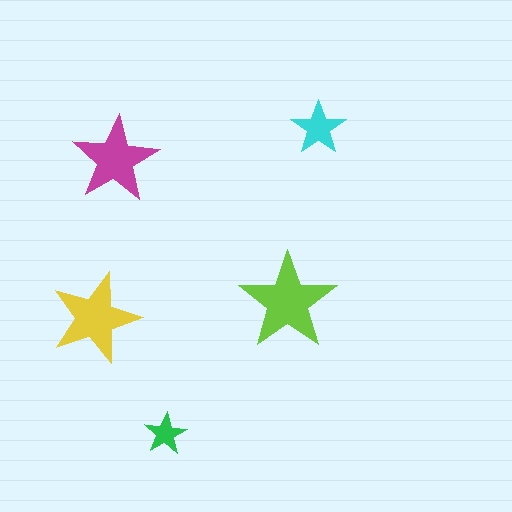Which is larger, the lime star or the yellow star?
The lime one.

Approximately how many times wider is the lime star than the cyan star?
About 2 times wider.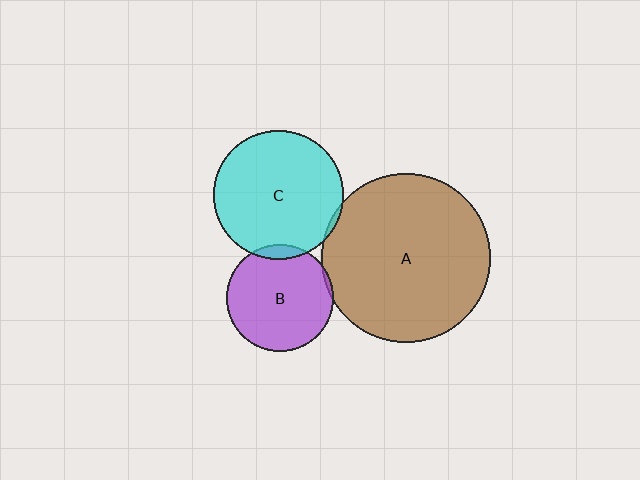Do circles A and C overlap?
Yes.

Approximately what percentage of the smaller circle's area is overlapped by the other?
Approximately 5%.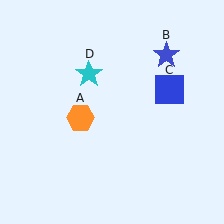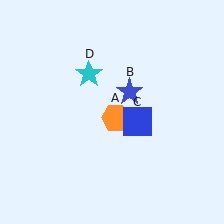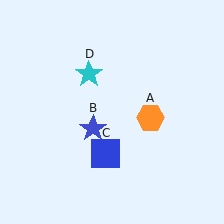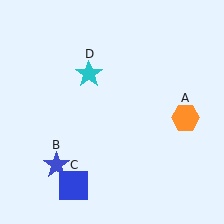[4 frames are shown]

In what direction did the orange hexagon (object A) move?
The orange hexagon (object A) moved right.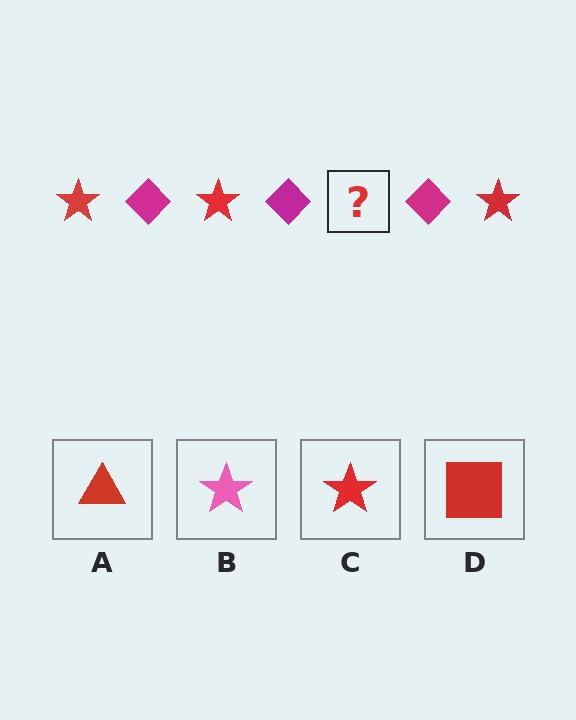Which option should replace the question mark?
Option C.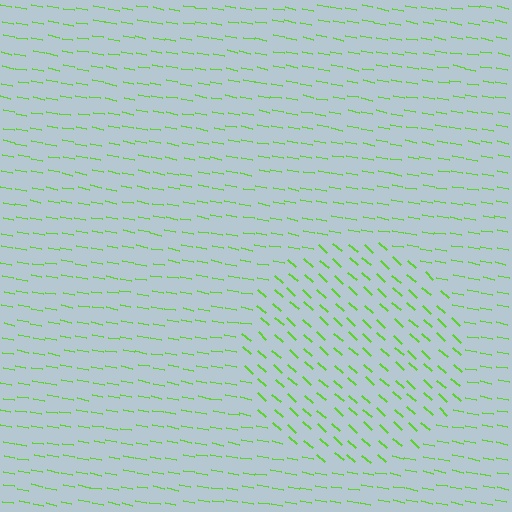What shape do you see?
I see a circle.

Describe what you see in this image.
The image is filled with small lime line segments. A circle region in the image has lines oriented differently from the surrounding lines, creating a visible texture boundary.